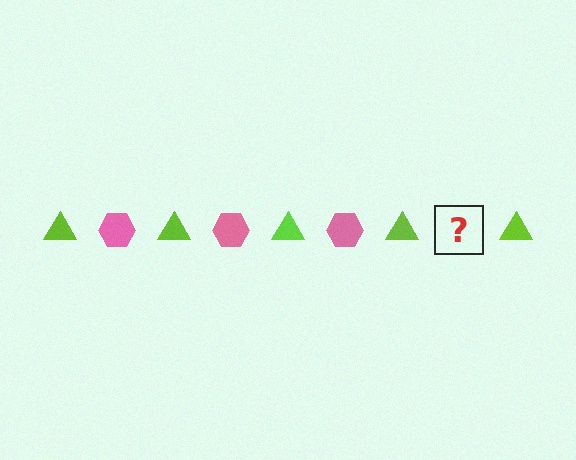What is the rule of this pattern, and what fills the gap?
The rule is that the pattern alternates between lime triangle and pink hexagon. The gap should be filled with a pink hexagon.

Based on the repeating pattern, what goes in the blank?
The blank should be a pink hexagon.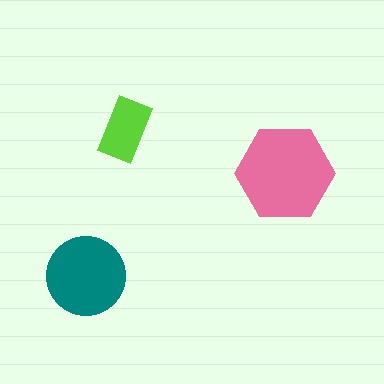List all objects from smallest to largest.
The lime rectangle, the teal circle, the pink hexagon.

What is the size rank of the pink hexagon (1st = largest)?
1st.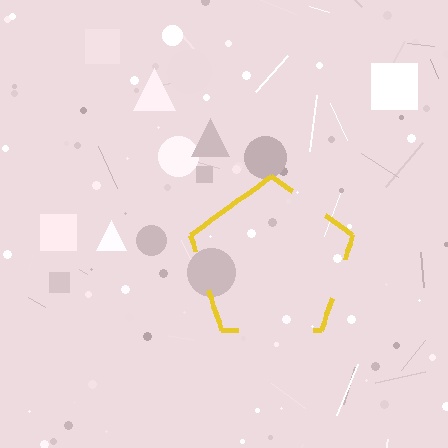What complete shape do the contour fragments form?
The contour fragments form a pentagon.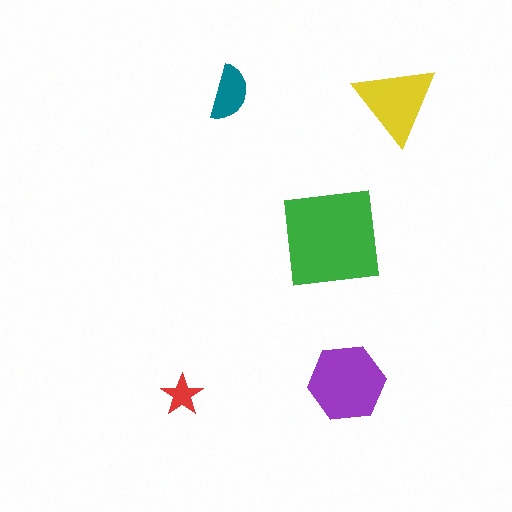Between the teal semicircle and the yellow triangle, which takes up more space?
The yellow triangle.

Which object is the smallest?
The red star.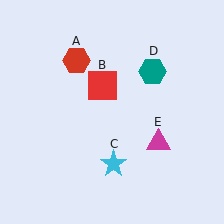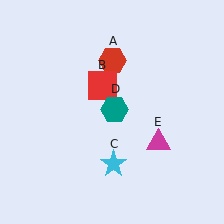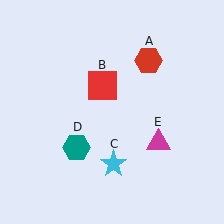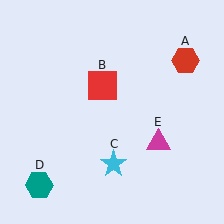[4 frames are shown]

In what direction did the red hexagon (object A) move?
The red hexagon (object A) moved right.